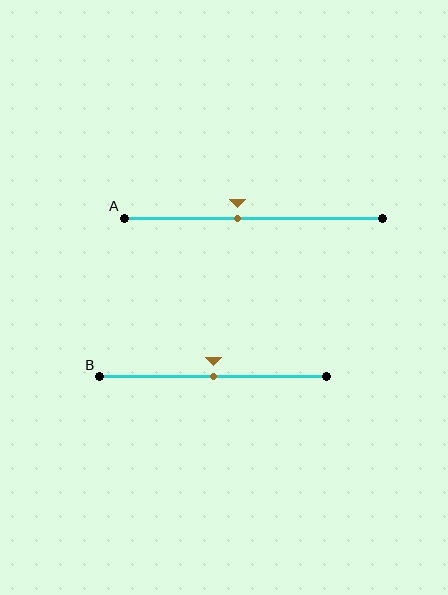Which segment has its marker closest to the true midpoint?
Segment B has its marker closest to the true midpoint.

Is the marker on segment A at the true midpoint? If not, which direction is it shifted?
No, the marker on segment A is shifted to the left by about 6% of the segment length.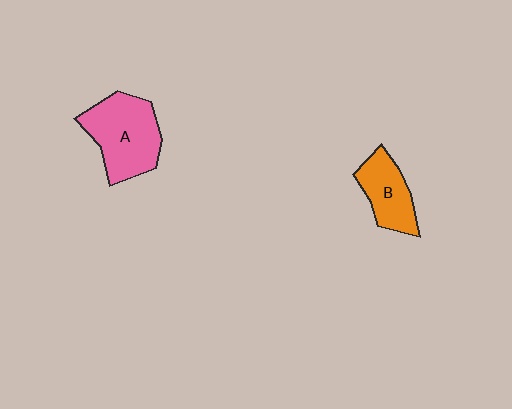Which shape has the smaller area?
Shape B (orange).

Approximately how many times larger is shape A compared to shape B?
Approximately 1.5 times.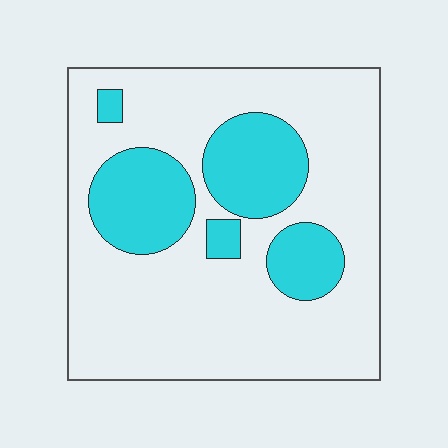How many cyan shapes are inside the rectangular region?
5.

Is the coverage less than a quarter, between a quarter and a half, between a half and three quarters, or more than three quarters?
Between a quarter and a half.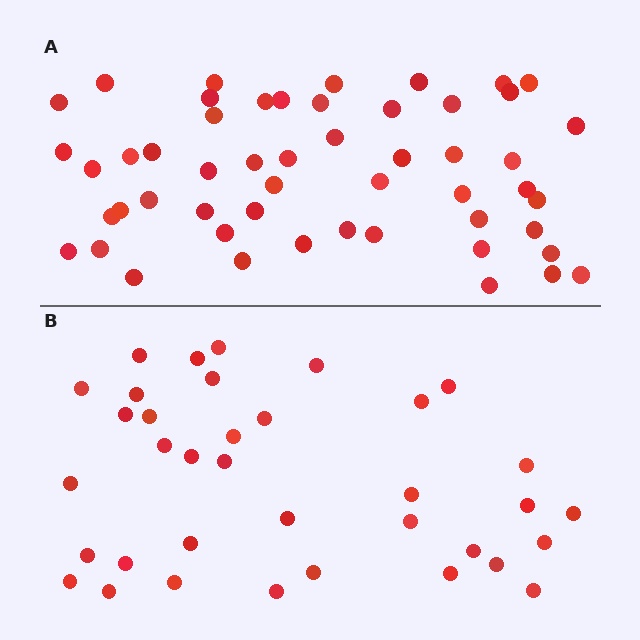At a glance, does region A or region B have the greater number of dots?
Region A (the top region) has more dots.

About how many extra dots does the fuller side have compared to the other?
Region A has approximately 15 more dots than region B.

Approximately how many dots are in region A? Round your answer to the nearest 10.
About 50 dots. (The exact count is 52, which rounds to 50.)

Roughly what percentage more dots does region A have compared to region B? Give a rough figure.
About 45% more.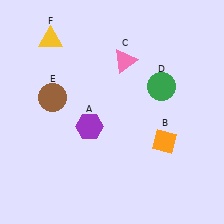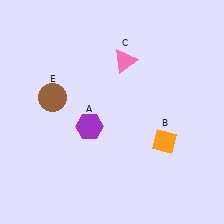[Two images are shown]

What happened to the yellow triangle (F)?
The yellow triangle (F) was removed in Image 2. It was in the top-left area of Image 1.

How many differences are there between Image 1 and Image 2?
There are 2 differences between the two images.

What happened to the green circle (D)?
The green circle (D) was removed in Image 2. It was in the top-right area of Image 1.